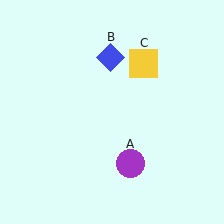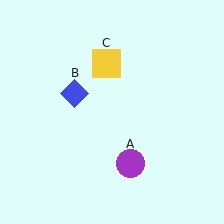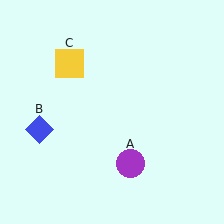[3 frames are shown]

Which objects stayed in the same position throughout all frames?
Purple circle (object A) remained stationary.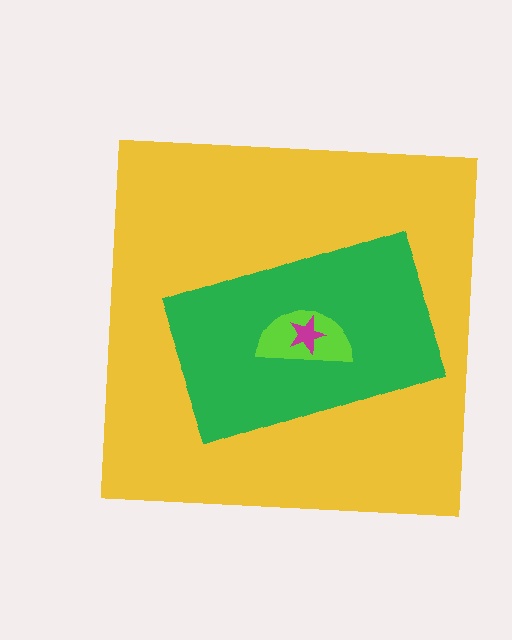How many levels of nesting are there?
4.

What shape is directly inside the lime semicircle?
The magenta star.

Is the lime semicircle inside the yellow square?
Yes.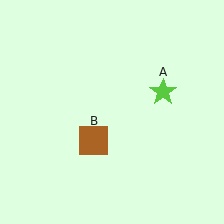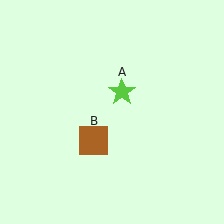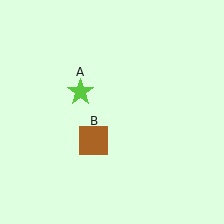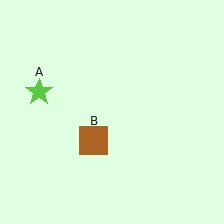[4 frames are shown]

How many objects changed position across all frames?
1 object changed position: lime star (object A).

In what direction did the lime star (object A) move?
The lime star (object A) moved left.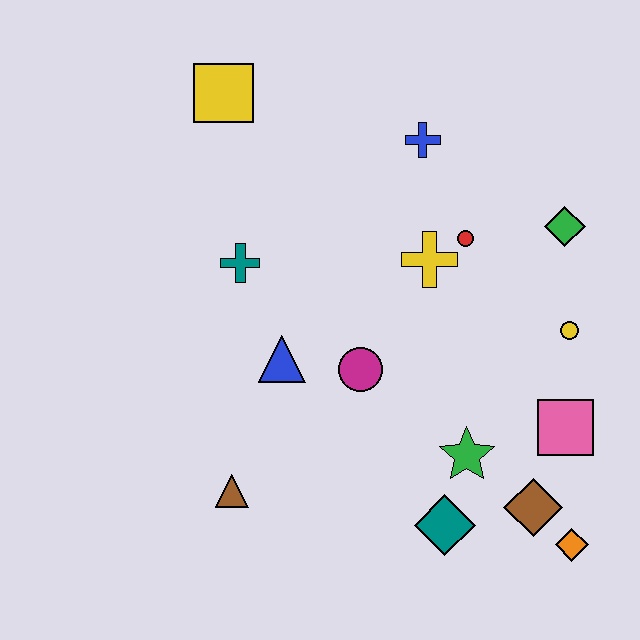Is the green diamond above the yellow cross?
Yes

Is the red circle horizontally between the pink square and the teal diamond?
Yes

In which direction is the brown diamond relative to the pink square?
The brown diamond is below the pink square.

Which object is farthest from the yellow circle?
The yellow square is farthest from the yellow circle.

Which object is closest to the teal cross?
The blue triangle is closest to the teal cross.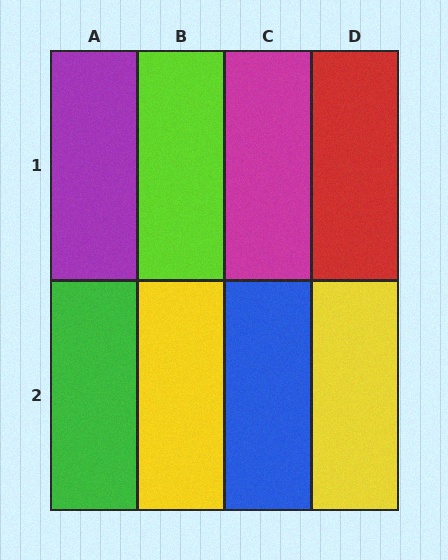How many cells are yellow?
2 cells are yellow.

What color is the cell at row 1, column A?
Purple.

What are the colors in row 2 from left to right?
Green, yellow, blue, yellow.